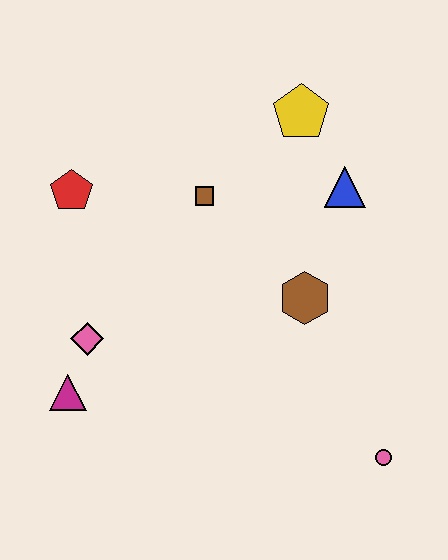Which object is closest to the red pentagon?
The brown square is closest to the red pentagon.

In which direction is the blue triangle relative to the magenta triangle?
The blue triangle is to the right of the magenta triangle.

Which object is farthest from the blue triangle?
The magenta triangle is farthest from the blue triangle.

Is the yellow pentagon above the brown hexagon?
Yes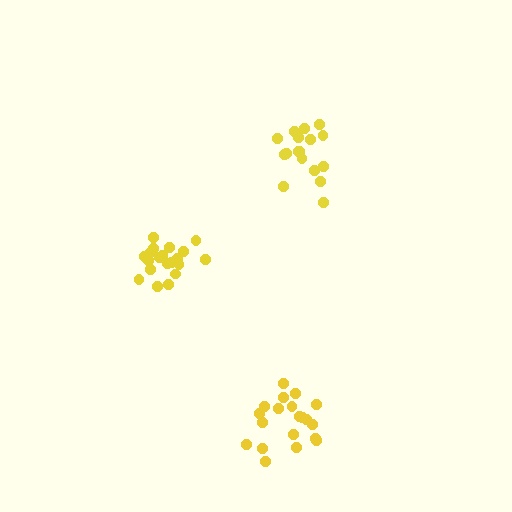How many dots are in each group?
Group 1: 17 dots, Group 2: 20 dots, Group 3: 20 dots (57 total).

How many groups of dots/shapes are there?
There are 3 groups.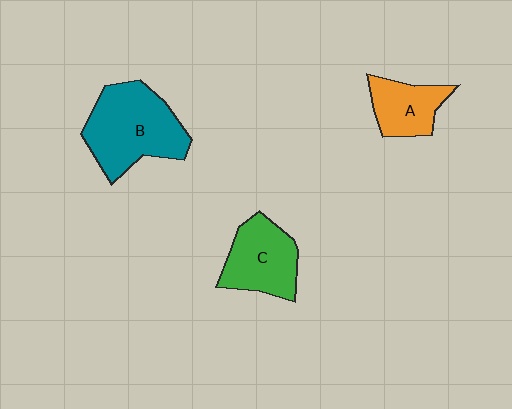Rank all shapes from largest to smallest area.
From largest to smallest: B (teal), C (green), A (orange).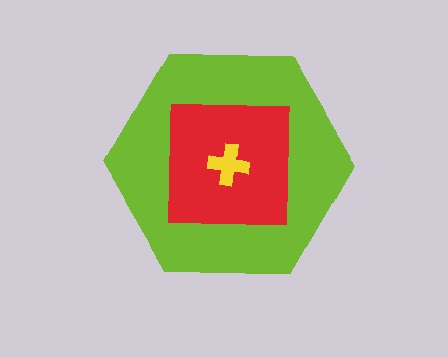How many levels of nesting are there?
3.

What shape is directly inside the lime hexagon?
The red square.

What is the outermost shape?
The lime hexagon.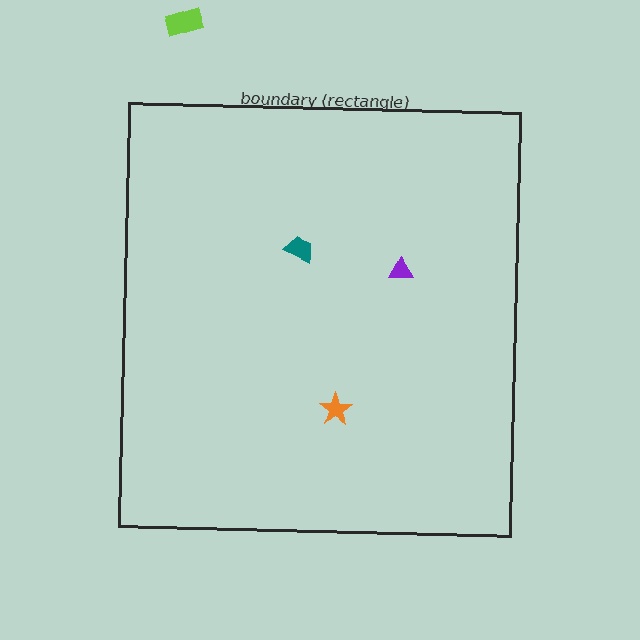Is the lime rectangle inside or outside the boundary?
Outside.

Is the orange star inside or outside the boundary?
Inside.